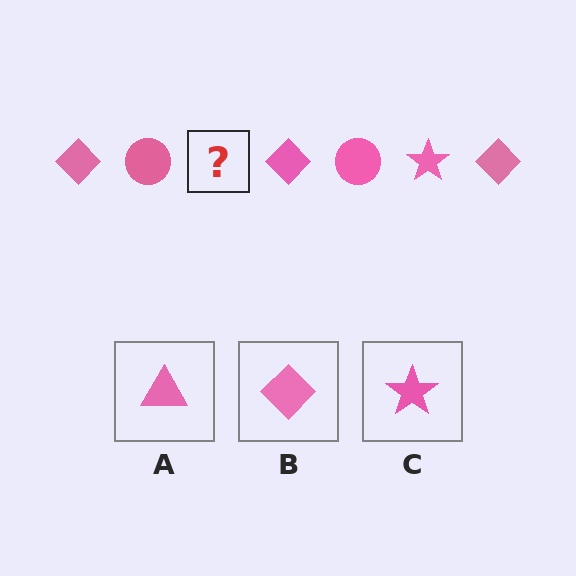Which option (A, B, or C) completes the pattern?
C.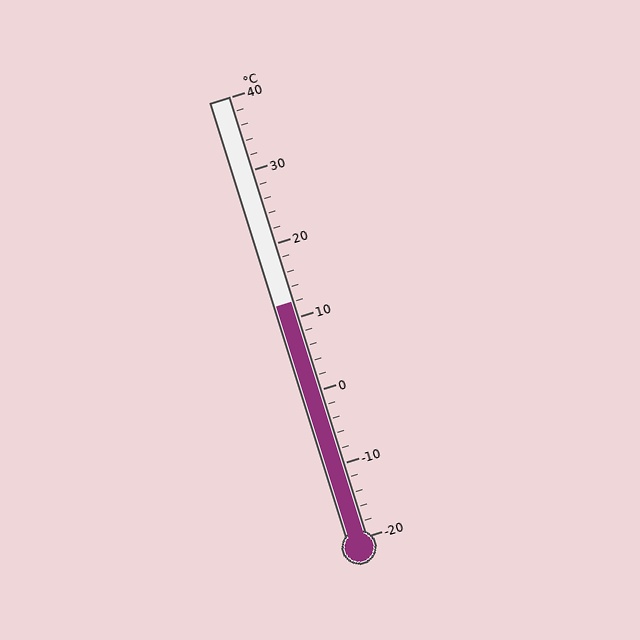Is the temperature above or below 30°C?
The temperature is below 30°C.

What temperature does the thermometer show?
The thermometer shows approximately 12°C.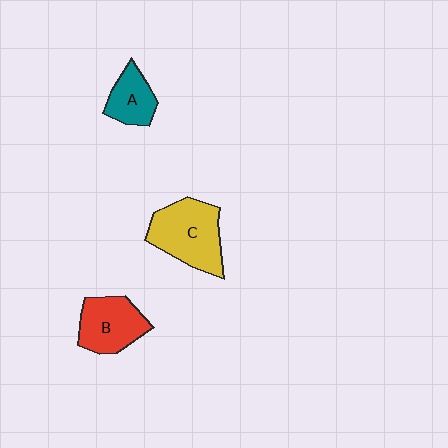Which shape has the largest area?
Shape C (yellow).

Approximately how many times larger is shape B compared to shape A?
Approximately 1.4 times.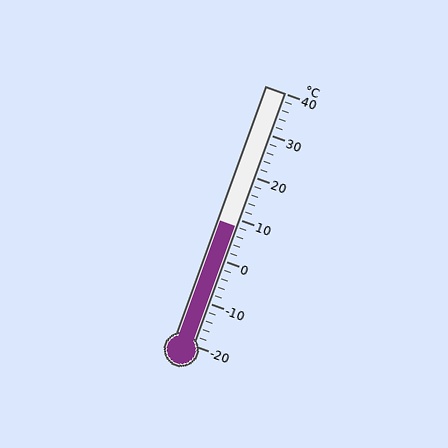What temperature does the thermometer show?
The thermometer shows approximately 8°C.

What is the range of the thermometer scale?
The thermometer scale ranges from -20°C to 40°C.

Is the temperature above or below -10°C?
The temperature is above -10°C.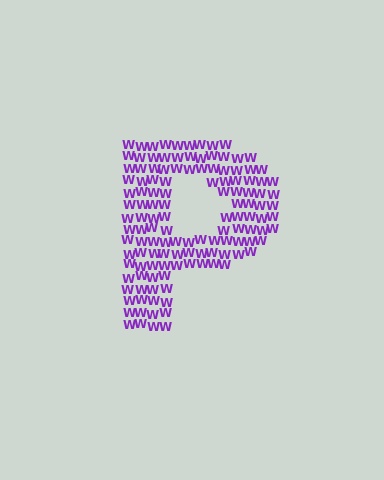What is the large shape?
The large shape is the letter P.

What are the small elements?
The small elements are letter W's.